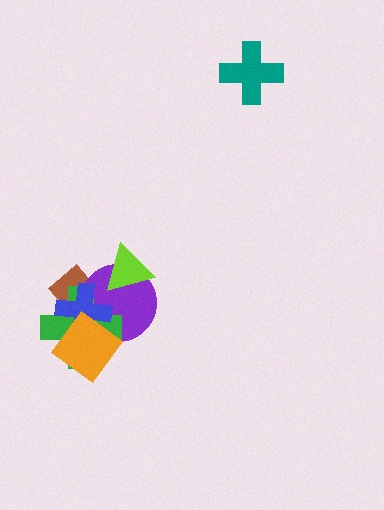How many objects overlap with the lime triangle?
1 object overlaps with the lime triangle.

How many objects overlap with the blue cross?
4 objects overlap with the blue cross.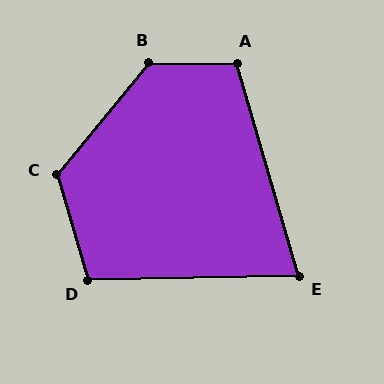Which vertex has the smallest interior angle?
E, at approximately 75 degrees.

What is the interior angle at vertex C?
Approximately 124 degrees (obtuse).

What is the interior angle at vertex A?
Approximately 107 degrees (obtuse).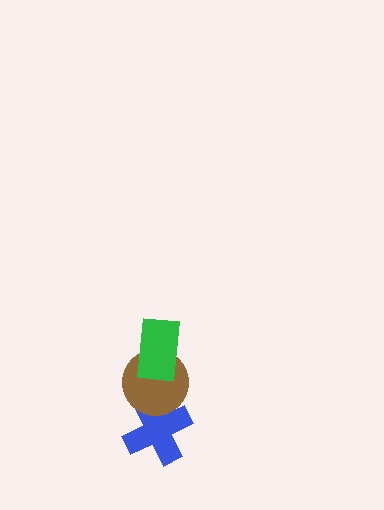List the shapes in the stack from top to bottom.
From top to bottom: the green rectangle, the brown circle, the blue cross.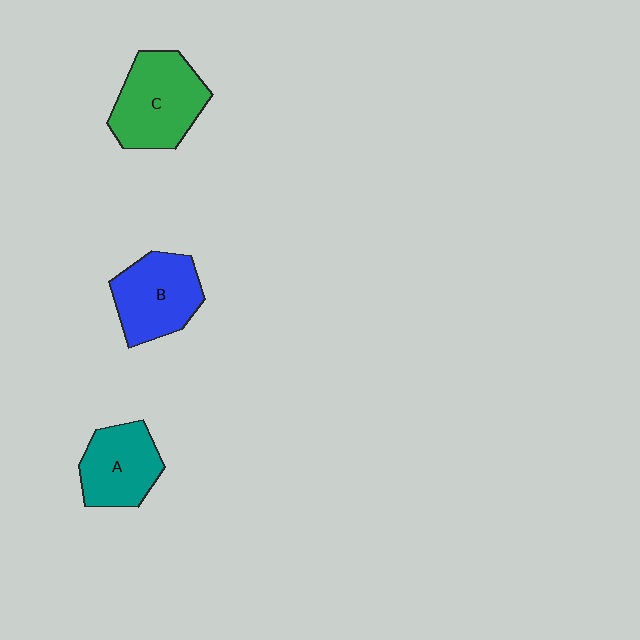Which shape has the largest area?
Shape C (green).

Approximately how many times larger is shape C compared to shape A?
Approximately 1.3 times.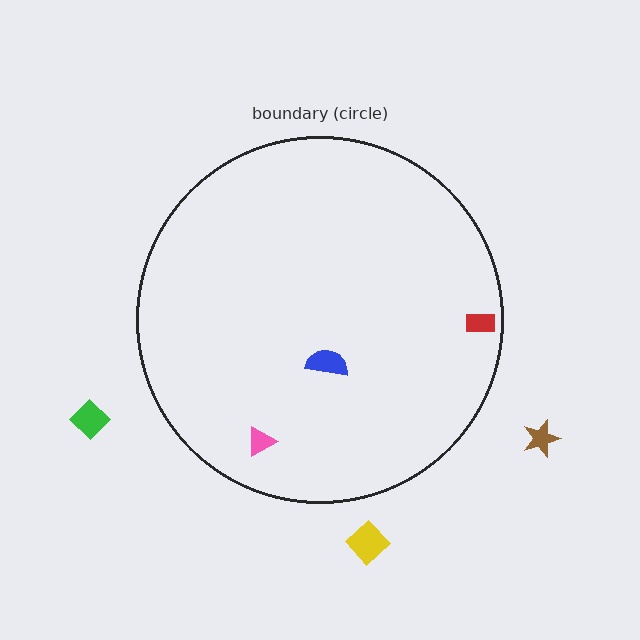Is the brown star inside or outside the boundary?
Outside.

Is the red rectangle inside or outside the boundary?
Inside.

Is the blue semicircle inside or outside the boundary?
Inside.